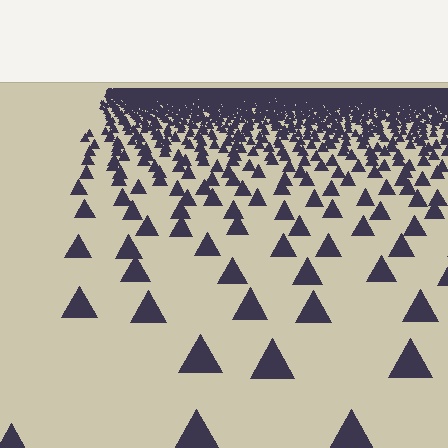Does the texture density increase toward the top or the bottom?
Density increases toward the top.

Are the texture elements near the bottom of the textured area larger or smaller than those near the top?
Larger. Near the bottom, elements are closer to the viewer and appear at a bigger on-screen size.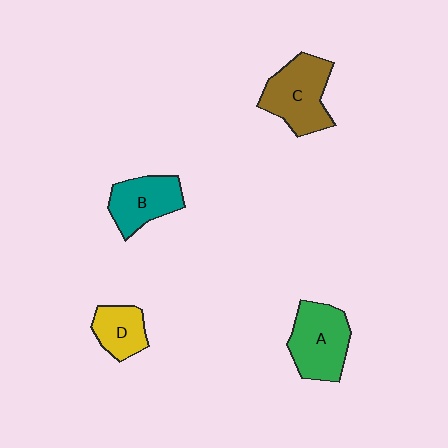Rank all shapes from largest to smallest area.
From largest to smallest: C (brown), A (green), B (teal), D (yellow).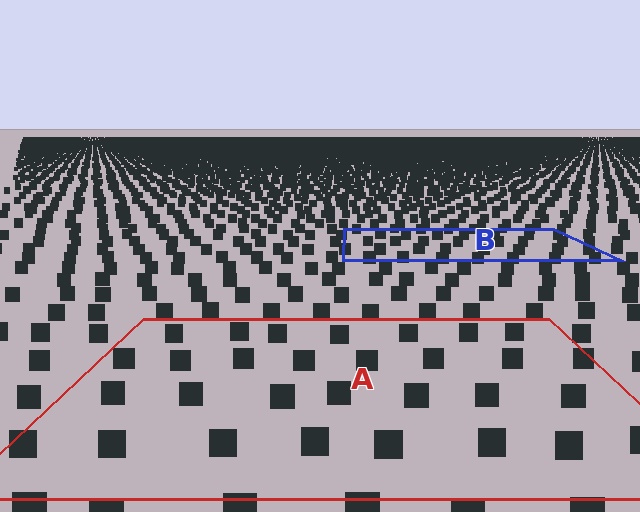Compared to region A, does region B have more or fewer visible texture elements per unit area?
Region B has more texture elements per unit area — they are packed more densely because it is farther away.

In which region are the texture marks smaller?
The texture marks are smaller in region B, because it is farther away.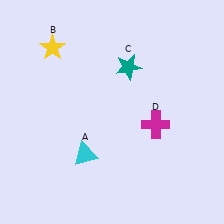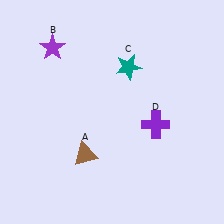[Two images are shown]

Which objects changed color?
A changed from cyan to brown. B changed from yellow to purple. D changed from magenta to purple.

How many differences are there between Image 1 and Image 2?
There are 3 differences between the two images.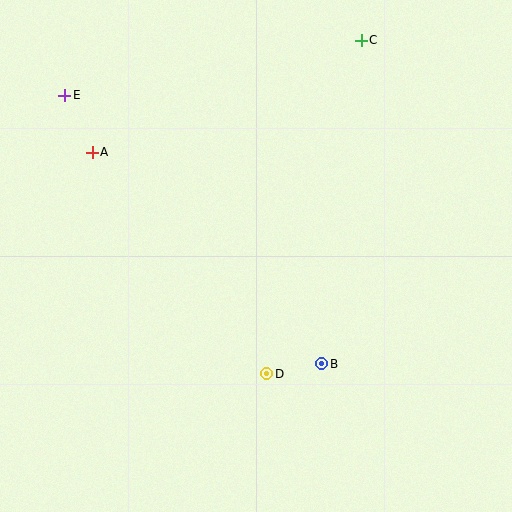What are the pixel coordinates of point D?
Point D is at (267, 374).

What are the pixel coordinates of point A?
Point A is at (92, 152).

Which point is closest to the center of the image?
Point D at (267, 374) is closest to the center.